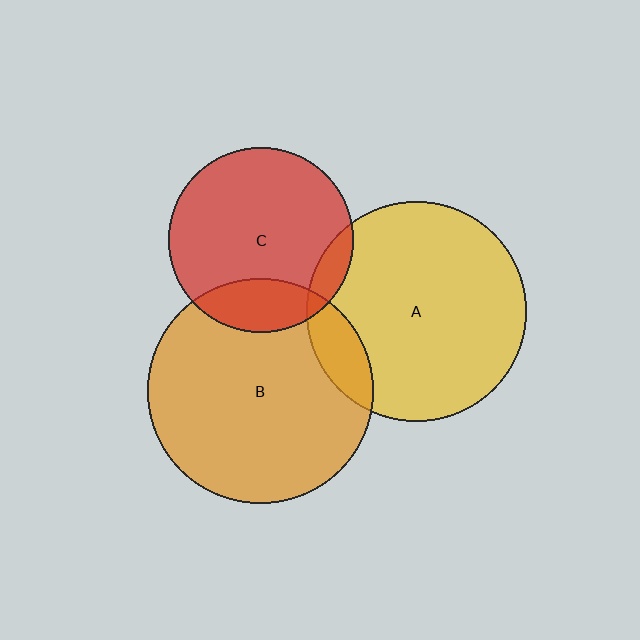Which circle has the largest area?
Circle B (orange).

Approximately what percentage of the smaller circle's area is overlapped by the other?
Approximately 10%.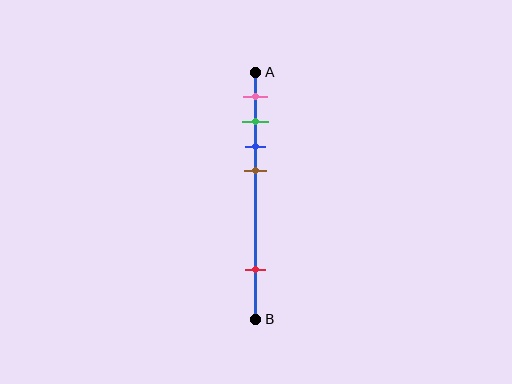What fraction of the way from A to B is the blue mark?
The blue mark is approximately 30% (0.3) of the way from A to B.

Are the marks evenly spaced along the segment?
No, the marks are not evenly spaced.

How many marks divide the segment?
There are 5 marks dividing the segment.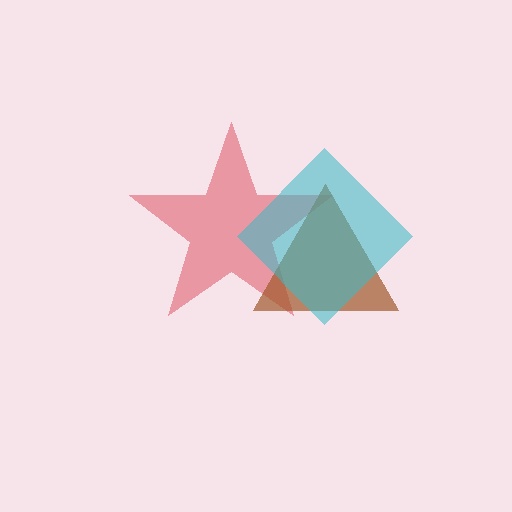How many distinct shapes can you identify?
There are 3 distinct shapes: a red star, a brown triangle, a cyan diamond.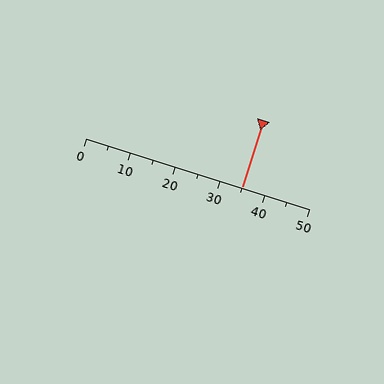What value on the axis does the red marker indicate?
The marker indicates approximately 35.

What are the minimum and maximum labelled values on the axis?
The axis runs from 0 to 50.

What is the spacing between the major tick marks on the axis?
The major ticks are spaced 10 apart.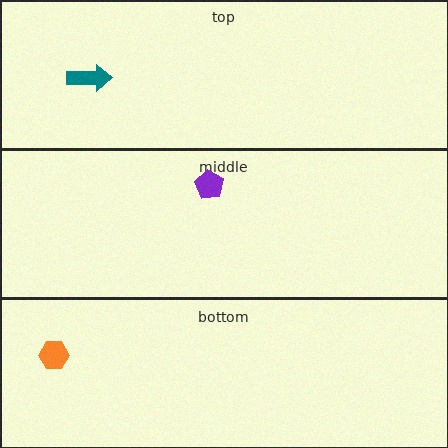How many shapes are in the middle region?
1.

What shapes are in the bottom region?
The orange hexagon.